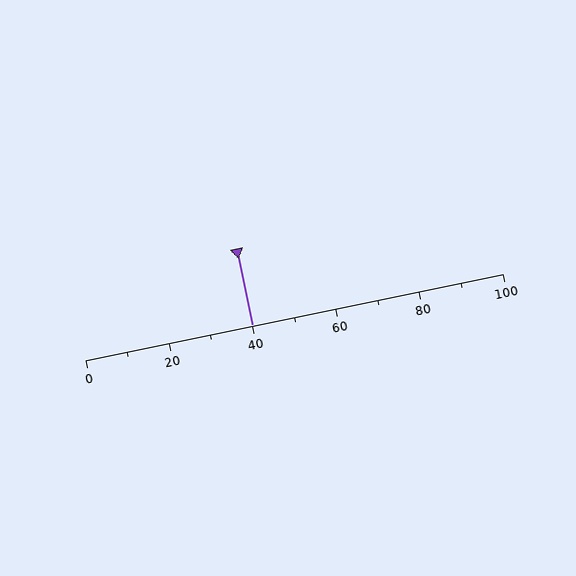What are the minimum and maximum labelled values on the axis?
The axis runs from 0 to 100.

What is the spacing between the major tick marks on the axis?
The major ticks are spaced 20 apart.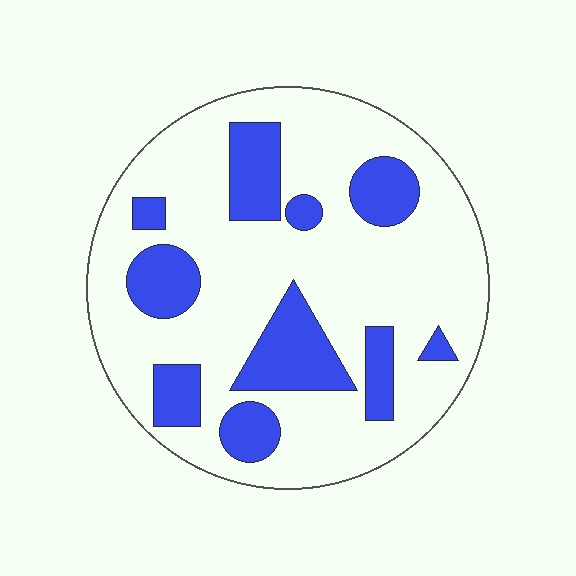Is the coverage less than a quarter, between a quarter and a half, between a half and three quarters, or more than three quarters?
Between a quarter and a half.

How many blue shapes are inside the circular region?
10.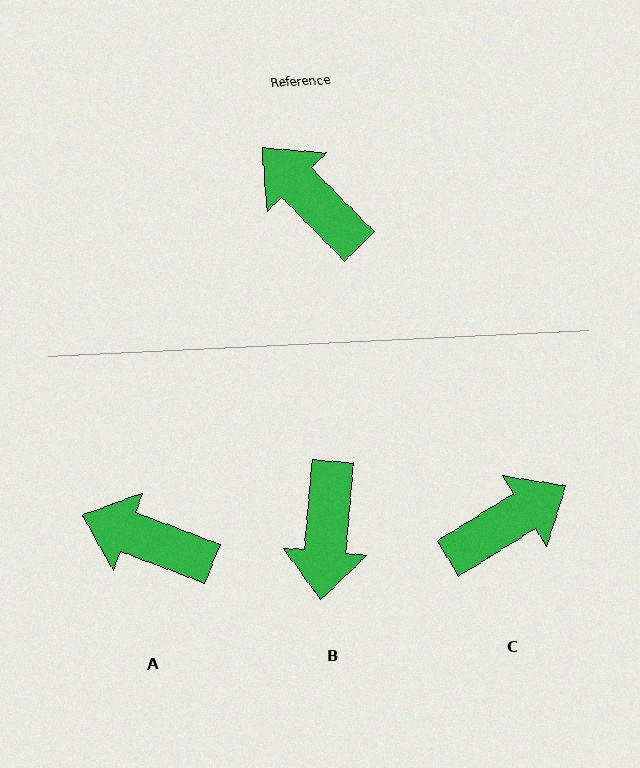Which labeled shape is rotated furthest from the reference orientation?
B, about 130 degrees away.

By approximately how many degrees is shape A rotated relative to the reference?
Approximately 25 degrees counter-clockwise.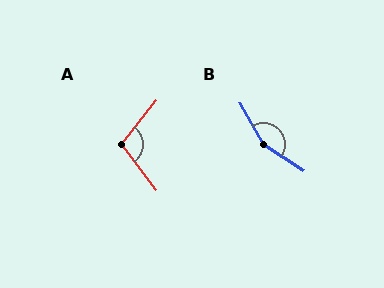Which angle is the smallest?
A, at approximately 104 degrees.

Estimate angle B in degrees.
Approximately 153 degrees.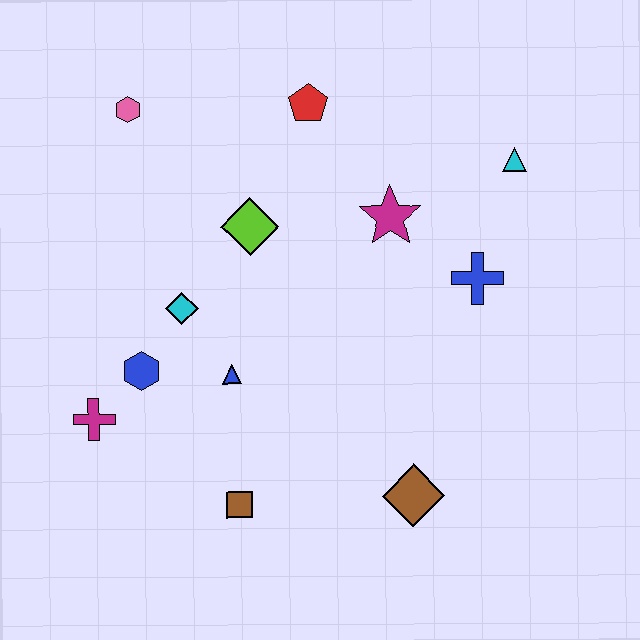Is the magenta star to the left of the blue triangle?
No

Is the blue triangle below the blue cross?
Yes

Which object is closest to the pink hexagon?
The lime diamond is closest to the pink hexagon.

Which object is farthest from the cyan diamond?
The cyan triangle is farthest from the cyan diamond.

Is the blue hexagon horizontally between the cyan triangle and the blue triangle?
No